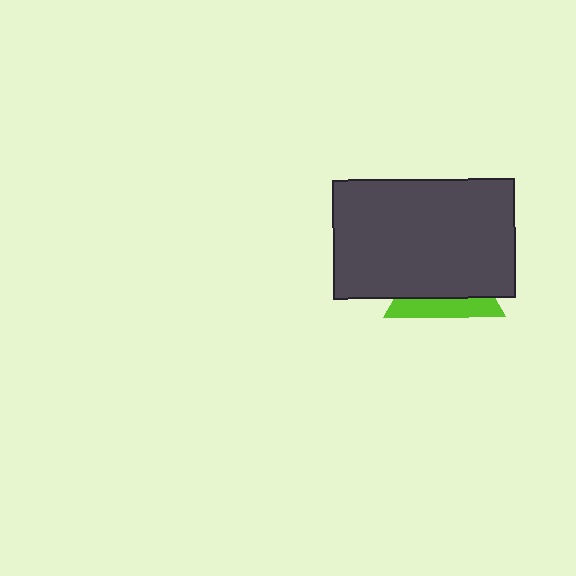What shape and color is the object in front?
The object in front is a dark gray rectangle.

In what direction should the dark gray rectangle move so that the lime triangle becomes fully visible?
The dark gray rectangle should move up. That is the shortest direction to clear the overlap and leave the lime triangle fully visible.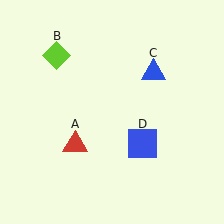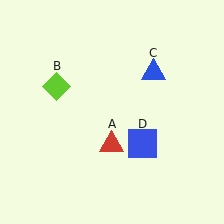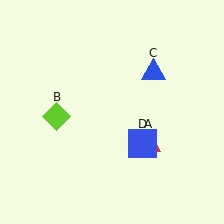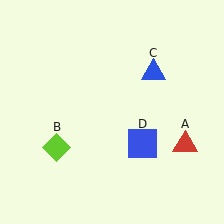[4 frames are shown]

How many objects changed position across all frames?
2 objects changed position: red triangle (object A), lime diamond (object B).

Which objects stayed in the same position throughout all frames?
Blue triangle (object C) and blue square (object D) remained stationary.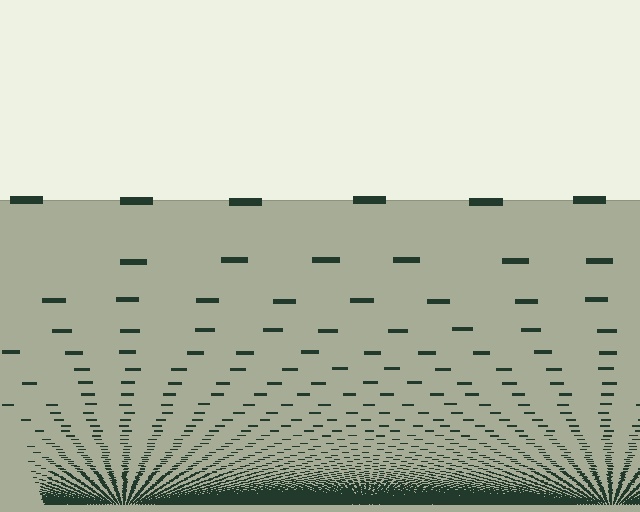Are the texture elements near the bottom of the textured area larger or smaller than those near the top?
Smaller. The gradient is inverted — elements near the bottom are smaller and denser.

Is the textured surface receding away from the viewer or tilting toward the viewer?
The surface appears to tilt toward the viewer. Texture elements get larger and sparser toward the top.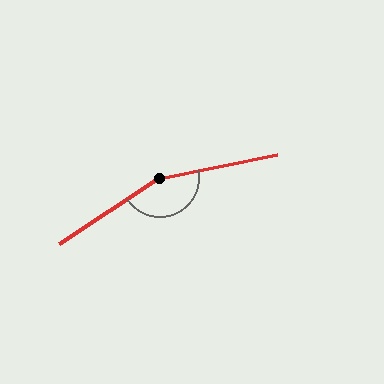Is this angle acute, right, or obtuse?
It is obtuse.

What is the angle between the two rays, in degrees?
Approximately 158 degrees.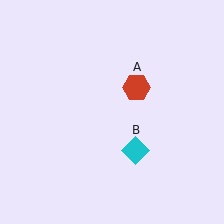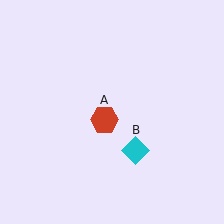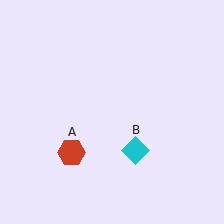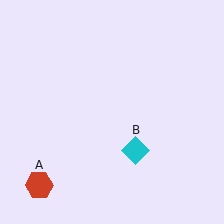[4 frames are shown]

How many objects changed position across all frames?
1 object changed position: red hexagon (object A).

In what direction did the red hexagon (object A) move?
The red hexagon (object A) moved down and to the left.